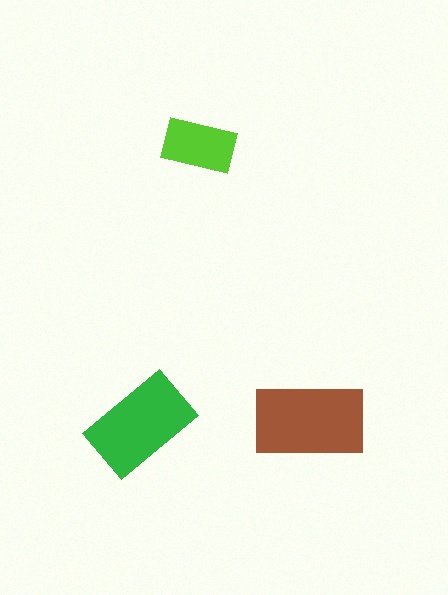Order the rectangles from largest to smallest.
the brown one, the green one, the lime one.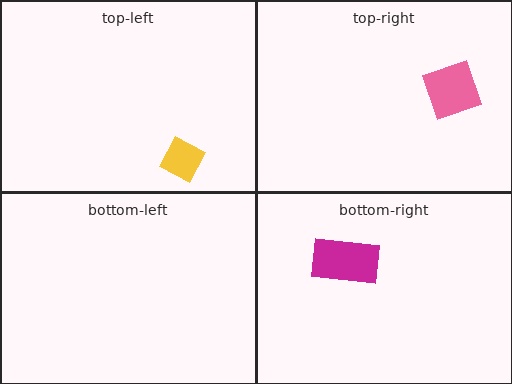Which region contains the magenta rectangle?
The bottom-right region.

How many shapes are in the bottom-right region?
1.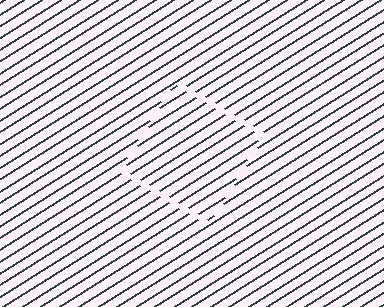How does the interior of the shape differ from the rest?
The interior of the shape contains the same grating, shifted by half a period — the contour is defined by the phase discontinuity where line-ends from the inner and outer gratings abut.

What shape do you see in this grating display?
An illusory square. The interior of the shape contains the same grating, shifted by half a period — the contour is defined by the phase discontinuity where line-ends from the inner and outer gratings abut.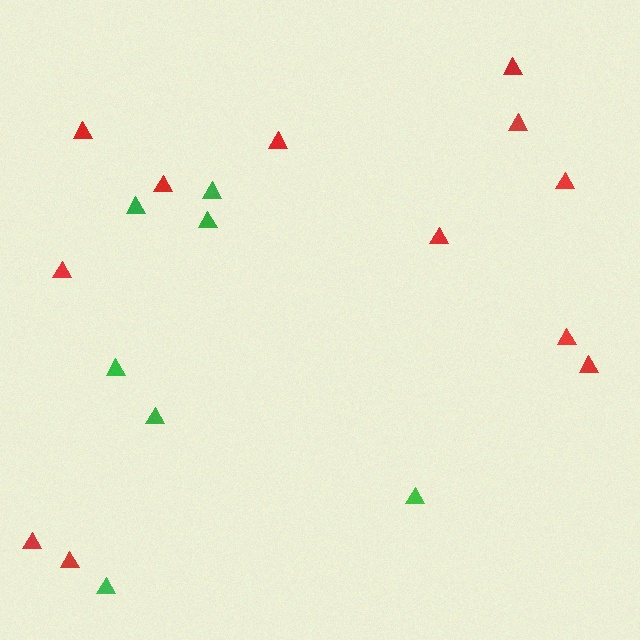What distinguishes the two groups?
There are 2 groups: one group of red triangles (12) and one group of green triangles (7).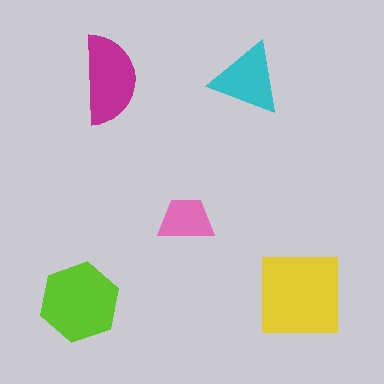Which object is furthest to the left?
The lime hexagon is leftmost.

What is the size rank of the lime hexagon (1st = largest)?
2nd.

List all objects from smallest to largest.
The pink trapezoid, the cyan triangle, the magenta semicircle, the lime hexagon, the yellow square.